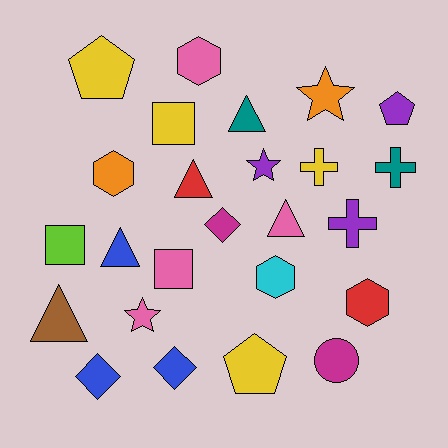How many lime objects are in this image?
There is 1 lime object.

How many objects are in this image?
There are 25 objects.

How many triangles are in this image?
There are 5 triangles.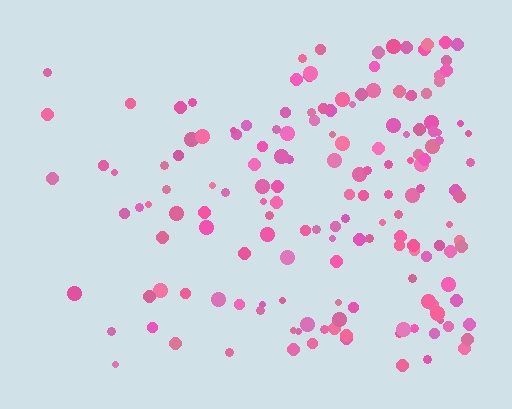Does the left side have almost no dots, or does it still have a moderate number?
Still a moderate number, just noticeably fewer than the right.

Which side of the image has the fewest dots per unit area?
The left.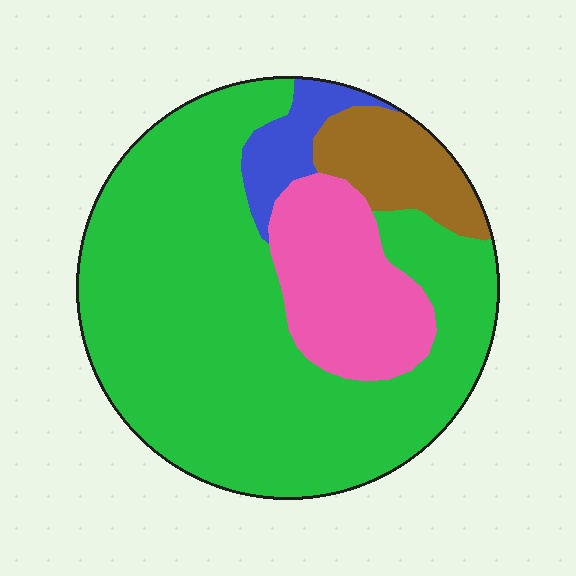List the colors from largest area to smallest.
From largest to smallest: green, pink, brown, blue.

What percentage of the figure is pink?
Pink takes up about one sixth (1/6) of the figure.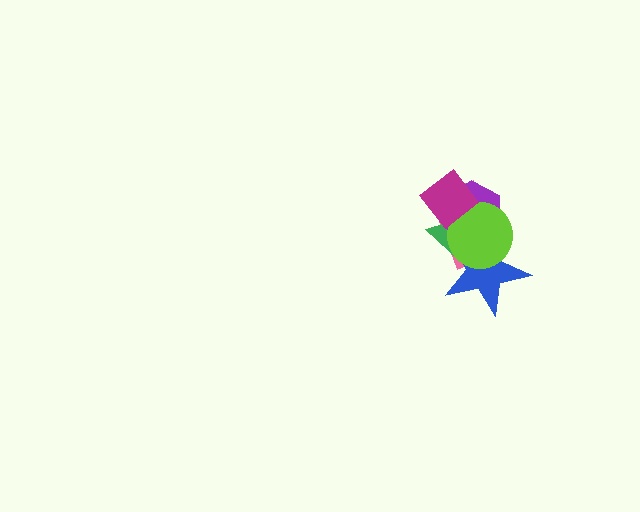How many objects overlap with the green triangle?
5 objects overlap with the green triangle.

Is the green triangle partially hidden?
Yes, it is partially covered by another shape.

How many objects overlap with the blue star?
4 objects overlap with the blue star.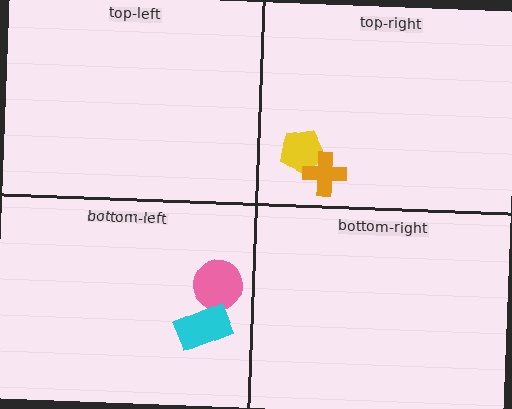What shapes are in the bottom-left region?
The pink circle, the cyan rectangle.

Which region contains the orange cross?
The top-right region.